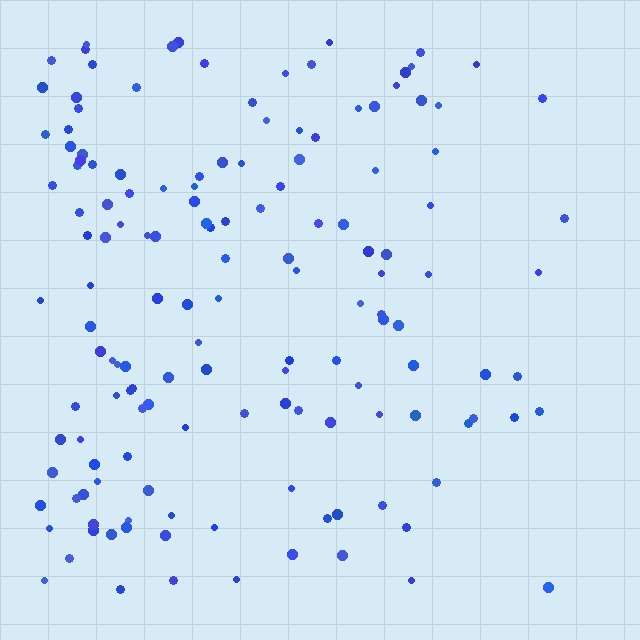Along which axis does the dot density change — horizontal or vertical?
Horizontal.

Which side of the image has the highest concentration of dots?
The left.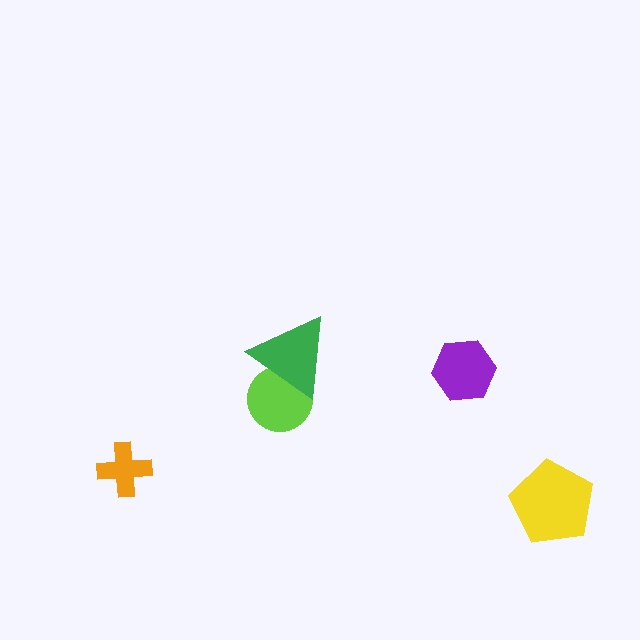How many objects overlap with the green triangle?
1 object overlaps with the green triangle.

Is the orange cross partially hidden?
No, no other shape covers it.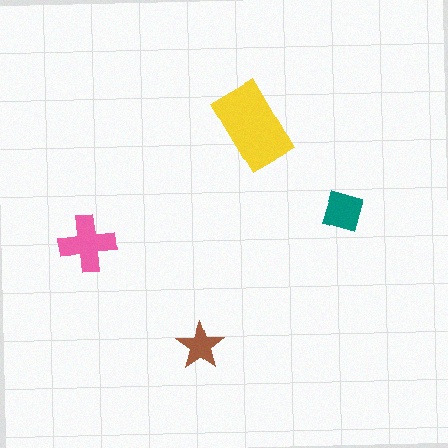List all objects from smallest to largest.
The brown star, the teal diamond, the pink cross, the yellow rectangle.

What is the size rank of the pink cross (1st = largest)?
2nd.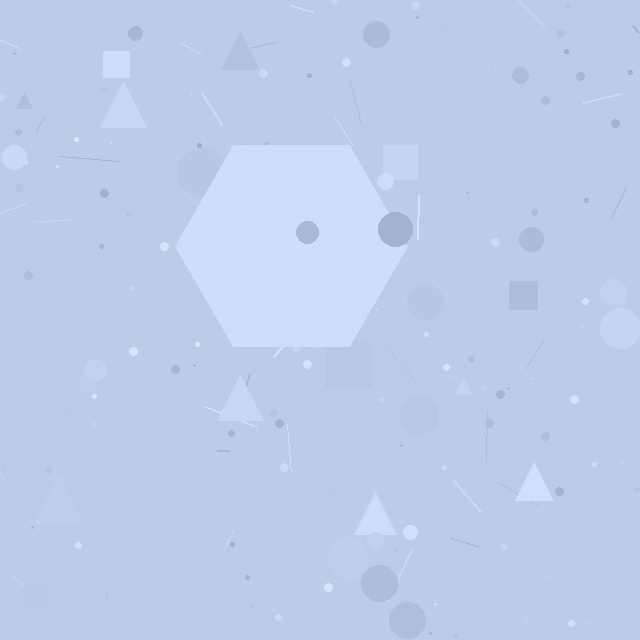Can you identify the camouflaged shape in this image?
The camouflaged shape is a hexagon.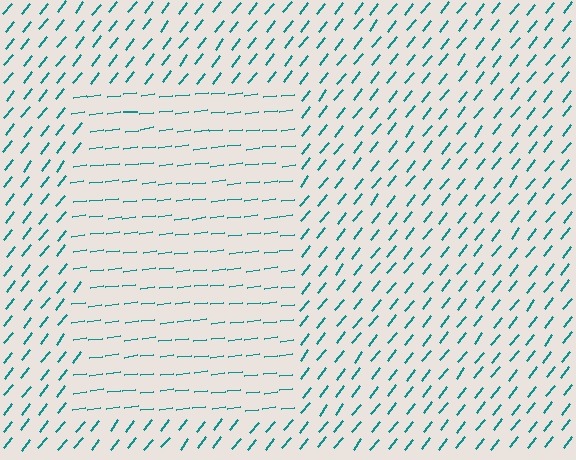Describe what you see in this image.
The image is filled with small teal line segments. A rectangle region in the image has lines oriented differently from the surrounding lines, creating a visible texture boundary.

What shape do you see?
I see a rectangle.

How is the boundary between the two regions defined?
The boundary is defined purely by a change in line orientation (approximately 45 degrees difference). All lines are the same color and thickness.